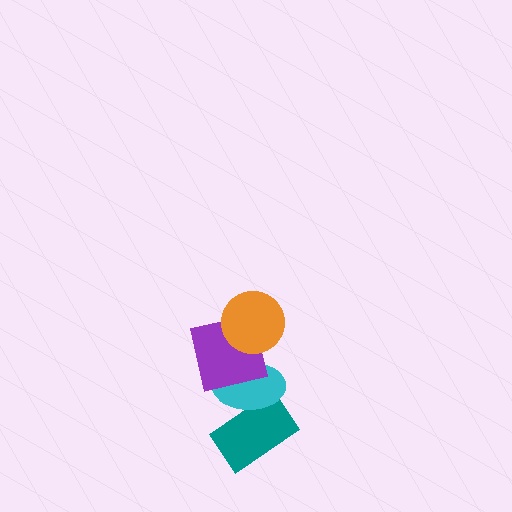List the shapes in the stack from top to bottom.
From top to bottom: the orange circle, the purple square, the cyan ellipse, the teal rectangle.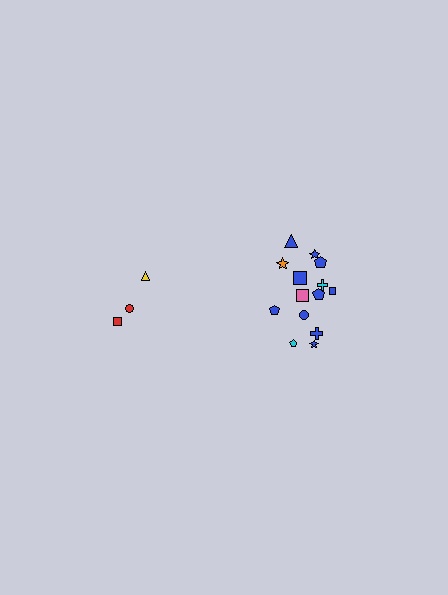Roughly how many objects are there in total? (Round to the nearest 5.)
Roughly 20 objects in total.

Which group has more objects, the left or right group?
The right group.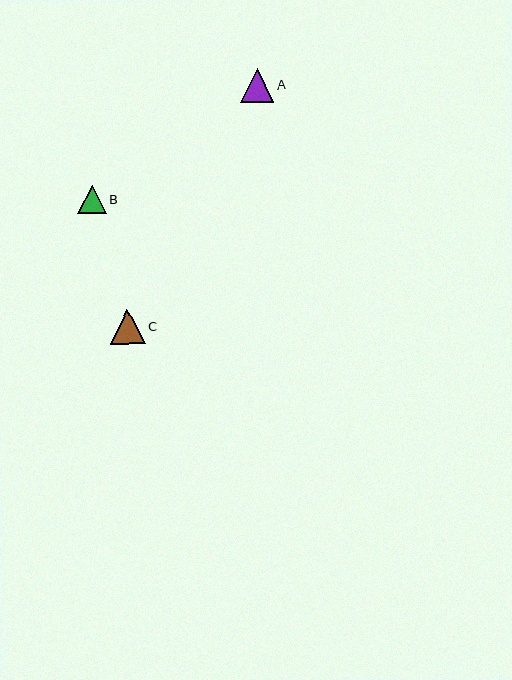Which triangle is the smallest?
Triangle B is the smallest with a size of approximately 28 pixels.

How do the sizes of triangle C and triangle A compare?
Triangle C and triangle A are approximately the same size.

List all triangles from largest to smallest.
From largest to smallest: C, A, B.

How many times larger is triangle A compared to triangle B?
Triangle A is approximately 1.2 times the size of triangle B.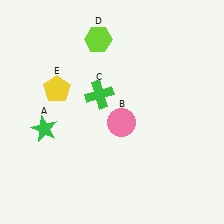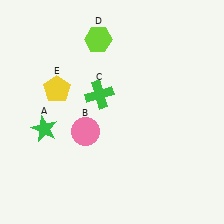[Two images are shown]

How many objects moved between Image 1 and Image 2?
1 object moved between the two images.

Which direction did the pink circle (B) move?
The pink circle (B) moved left.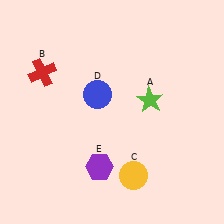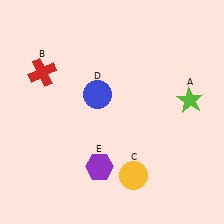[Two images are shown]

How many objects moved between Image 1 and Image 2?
1 object moved between the two images.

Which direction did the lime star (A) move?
The lime star (A) moved right.